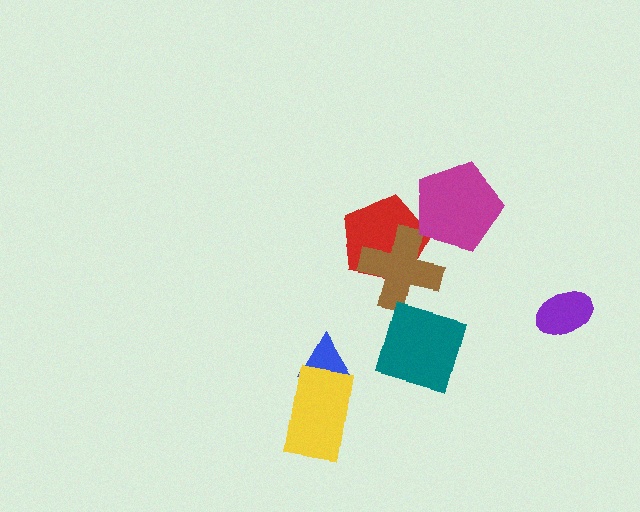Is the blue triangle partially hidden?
Yes, it is partially covered by another shape.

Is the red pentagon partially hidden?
Yes, it is partially covered by another shape.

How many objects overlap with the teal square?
0 objects overlap with the teal square.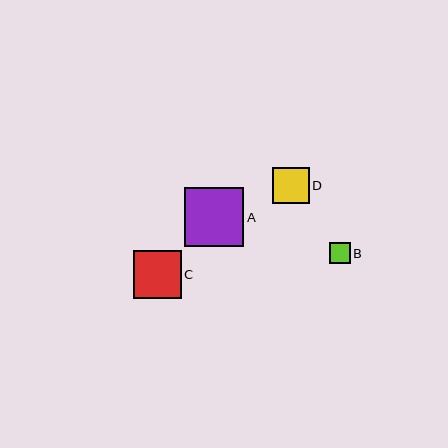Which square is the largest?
Square A is the largest with a size of approximately 59 pixels.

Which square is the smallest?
Square B is the smallest with a size of approximately 21 pixels.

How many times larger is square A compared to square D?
Square A is approximately 1.6 times the size of square D.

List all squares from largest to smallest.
From largest to smallest: A, C, D, B.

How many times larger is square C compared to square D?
Square C is approximately 1.3 times the size of square D.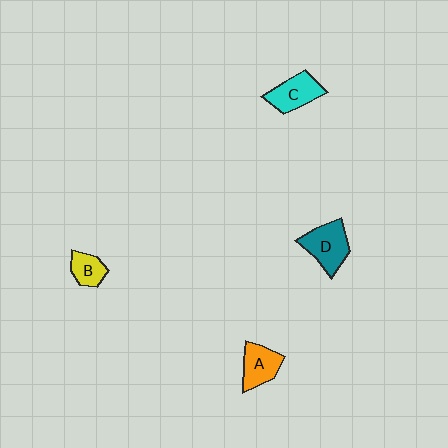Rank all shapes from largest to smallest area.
From largest to smallest: D (teal), C (cyan), A (orange), B (yellow).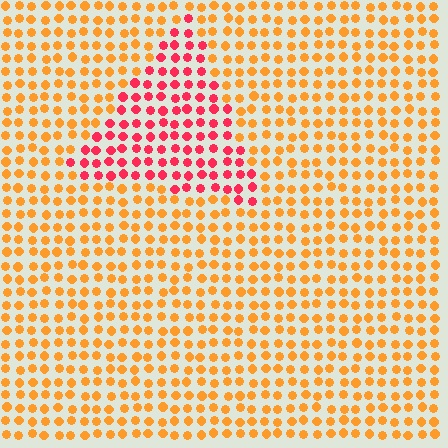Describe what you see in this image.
The image is filled with small orange elements in a uniform arrangement. A triangle-shaped region is visible where the elements are tinted to a slightly different hue, forming a subtle color boundary.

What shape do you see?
I see a triangle.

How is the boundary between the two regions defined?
The boundary is defined purely by a slight shift in hue (about 45 degrees). Spacing, size, and orientation are identical on both sides.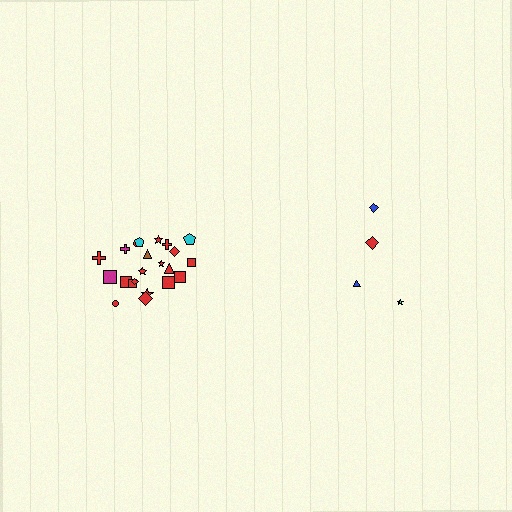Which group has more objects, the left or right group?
The left group.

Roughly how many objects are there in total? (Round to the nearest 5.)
Roughly 25 objects in total.